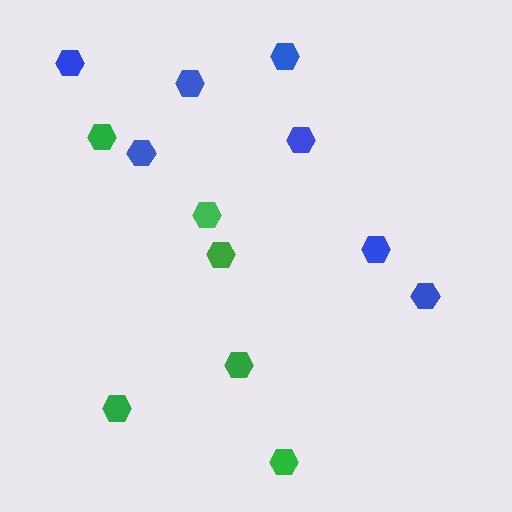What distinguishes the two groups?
There are 2 groups: one group of green hexagons (6) and one group of blue hexagons (7).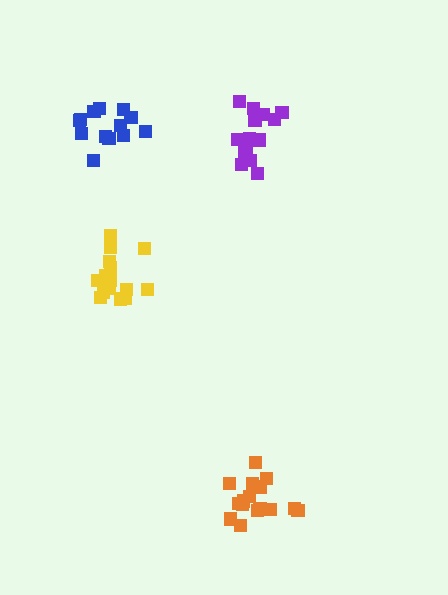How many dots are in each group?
Group 1: 15 dots, Group 2: 16 dots, Group 3: 14 dots, Group 4: 13 dots (58 total).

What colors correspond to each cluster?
The clusters are colored: yellow, orange, purple, blue.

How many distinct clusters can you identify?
There are 4 distinct clusters.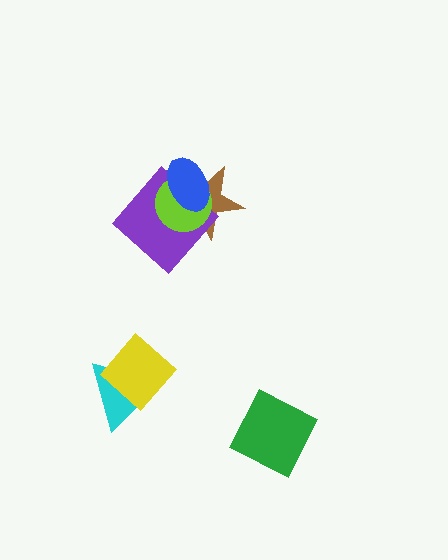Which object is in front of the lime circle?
The blue ellipse is in front of the lime circle.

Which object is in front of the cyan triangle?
The yellow diamond is in front of the cyan triangle.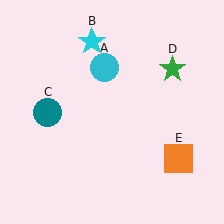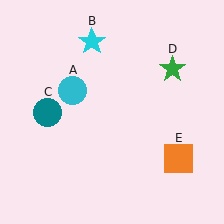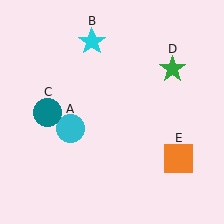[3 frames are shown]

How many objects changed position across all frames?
1 object changed position: cyan circle (object A).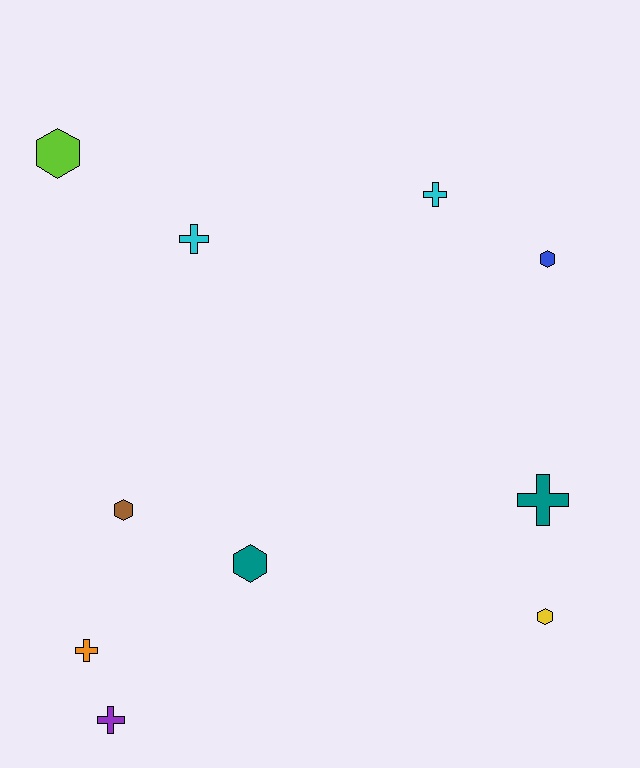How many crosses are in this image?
There are 5 crosses.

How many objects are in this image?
There are 10 objects.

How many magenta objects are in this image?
There are no magenta objects.